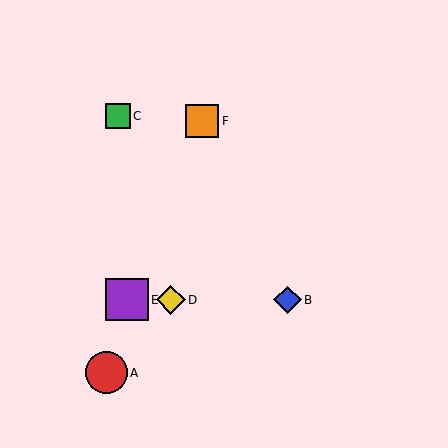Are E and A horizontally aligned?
No, E is at y≈300 and A is at y≈373.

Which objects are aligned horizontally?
Objects B, D, E are aligned horizontally.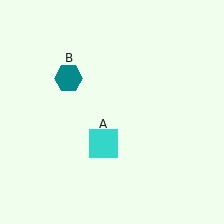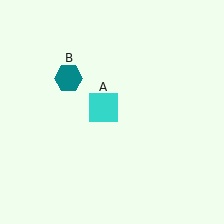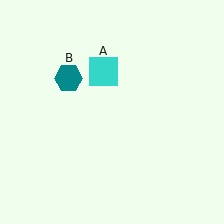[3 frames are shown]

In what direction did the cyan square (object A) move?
The cyan square (object A) moved up.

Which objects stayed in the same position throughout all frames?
Teal hexagon (object B) remained stationary.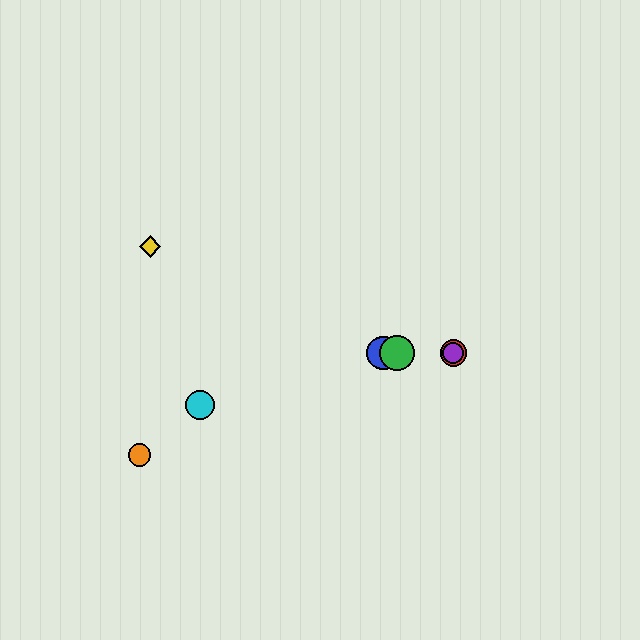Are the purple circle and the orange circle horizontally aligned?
No, the purple circle is at y≈353 and the orange circle is at y≈455.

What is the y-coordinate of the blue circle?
The blue circle is at y≈353.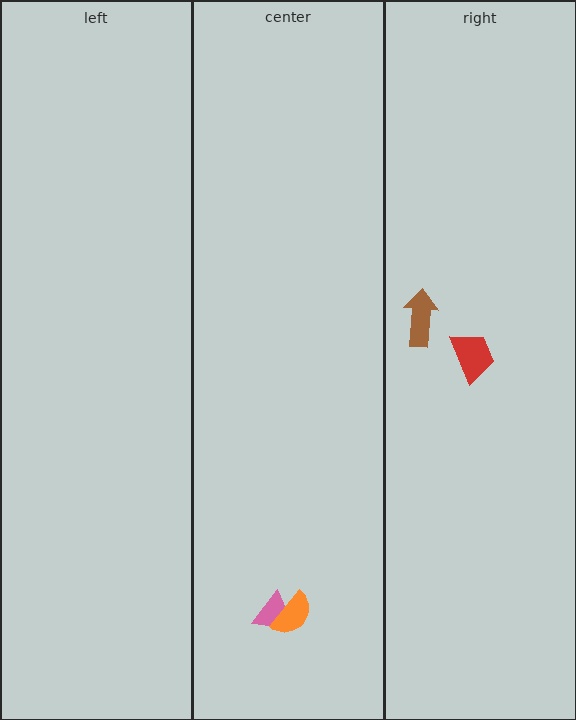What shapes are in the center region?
The pink triangle, the orange semicircle.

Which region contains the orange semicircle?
The center region.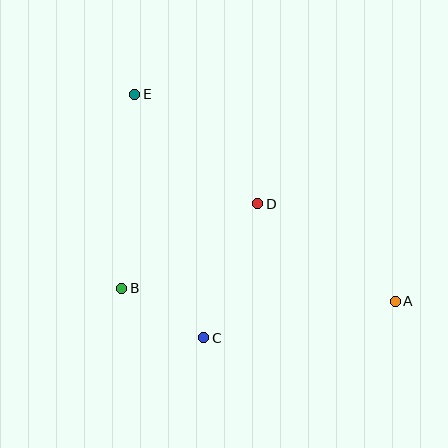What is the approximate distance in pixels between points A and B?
The distance between A and B is approximately 274 pixels.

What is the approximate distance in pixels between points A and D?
The distance between A and D is approximately 169 pixels.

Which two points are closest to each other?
Points B and C are closest to each other.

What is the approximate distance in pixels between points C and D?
The distance between C and D is approximately 145 pixels.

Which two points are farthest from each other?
Points A and E are farthest from each other.